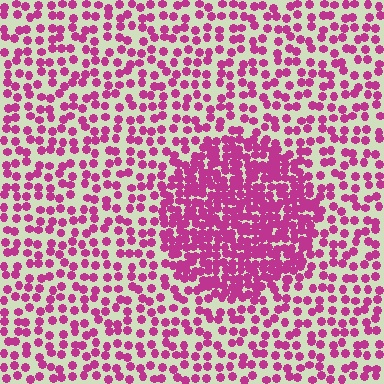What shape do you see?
I see a circle.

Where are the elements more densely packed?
The elements are more densely packed inside the circle boundary.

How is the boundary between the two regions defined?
The boundary is defined by a change in element density (approximately 2.2x ratio). All elements are the same color, size, and shape.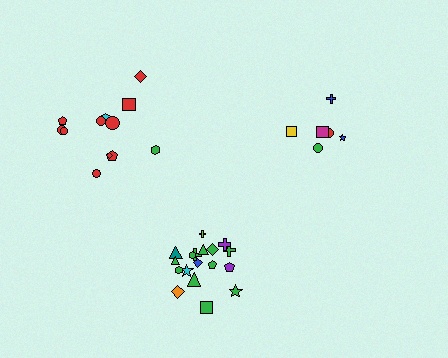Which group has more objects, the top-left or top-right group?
The top-left group.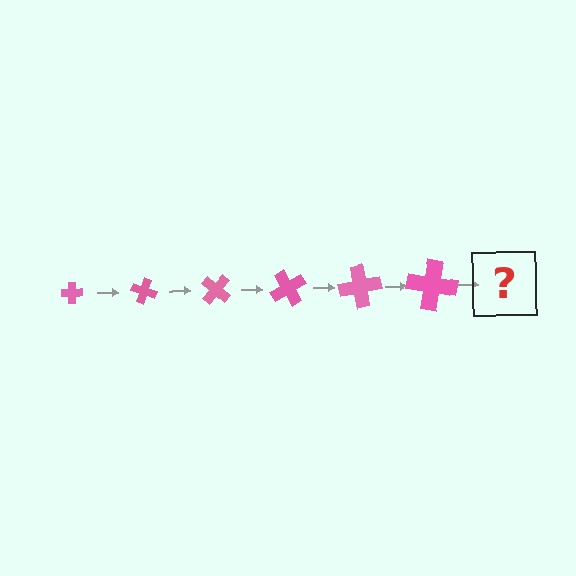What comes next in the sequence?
The next element should be a cross, larger than the previous one and rotated 120 degrees from the start.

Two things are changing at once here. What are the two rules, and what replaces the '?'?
The two rules are that the cross grows larger each step and it rotates 20 degrees each step. The '?' should be a cross, larger than the previous one and rotated 120 degrees from the start.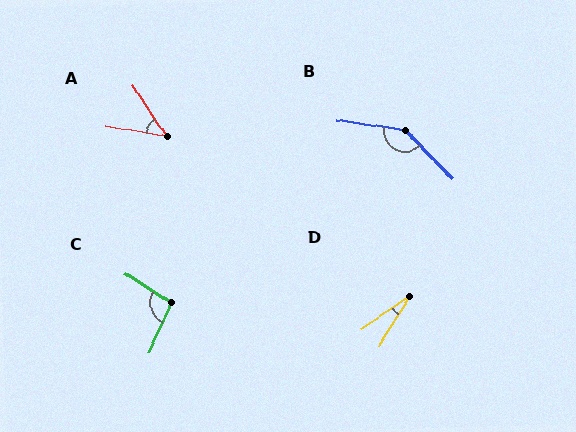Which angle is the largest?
B, at approximately 142 degrees.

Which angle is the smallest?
D, at approximately 24 degrees.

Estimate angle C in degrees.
Approximately 97 degrees.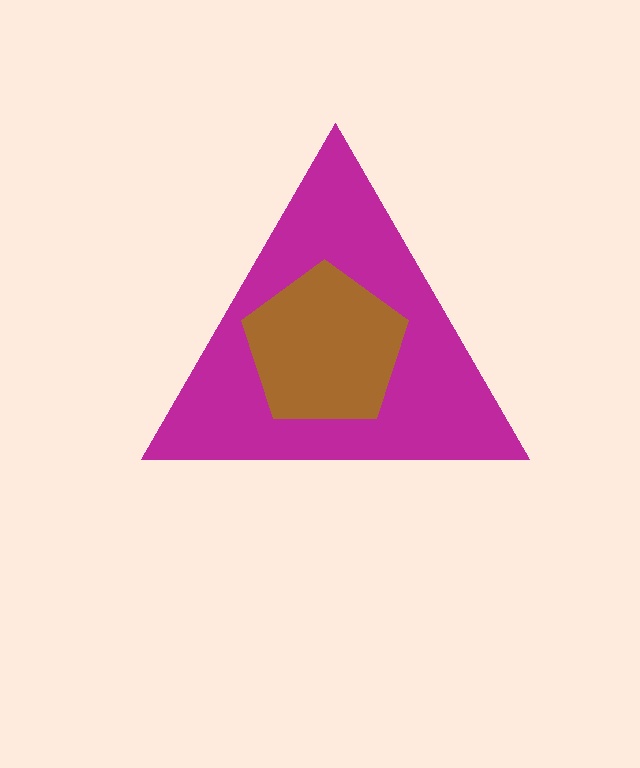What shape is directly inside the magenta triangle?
The brown pentagon.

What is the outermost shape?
The magenta triangle.